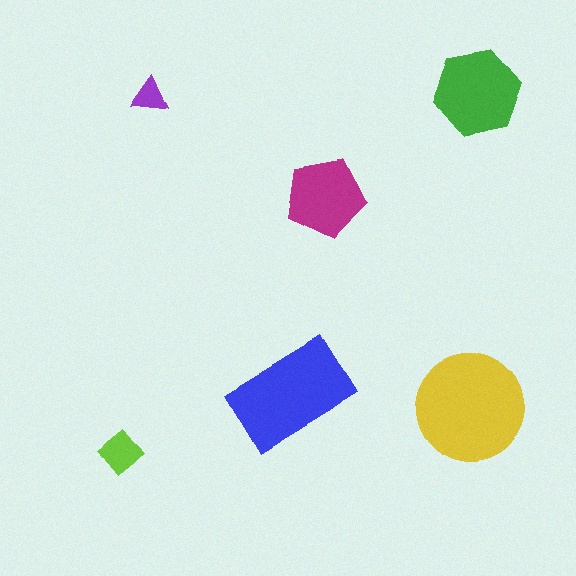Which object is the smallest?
The purple triangle.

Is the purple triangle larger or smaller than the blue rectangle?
Smaller.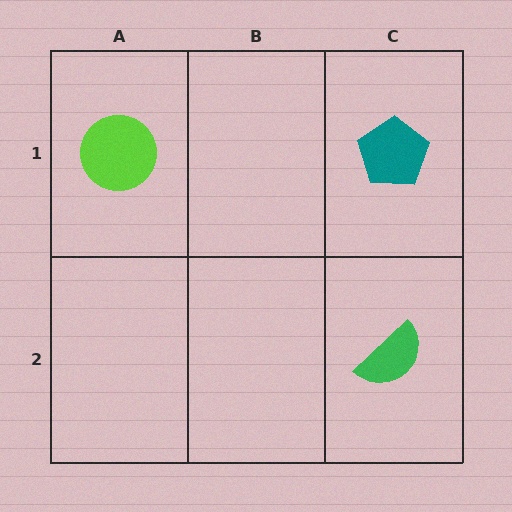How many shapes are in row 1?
2 shapes.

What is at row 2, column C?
A green semicircle.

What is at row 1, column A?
A lime circle.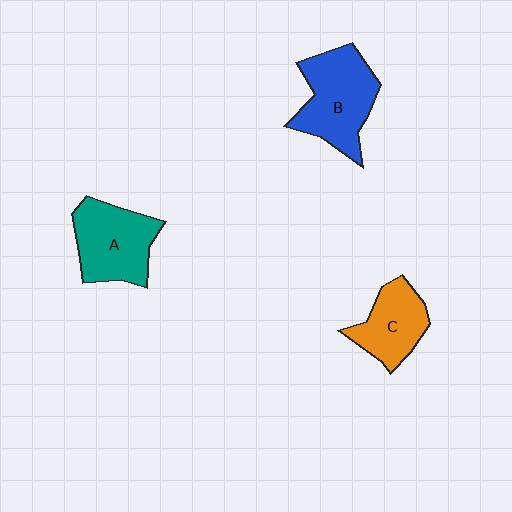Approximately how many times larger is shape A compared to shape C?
Approximately 1.3 times.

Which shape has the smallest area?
Shape C (orange).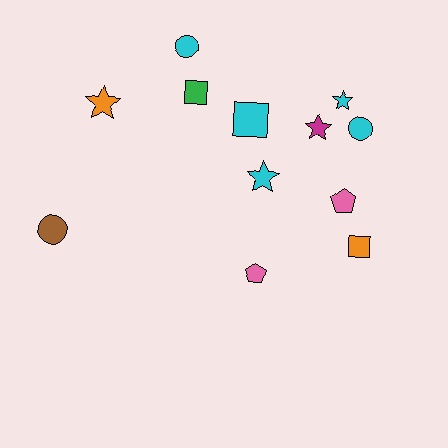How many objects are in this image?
There are 12 objects.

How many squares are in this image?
There are 3 squares.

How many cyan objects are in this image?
There are 5 cyan objects.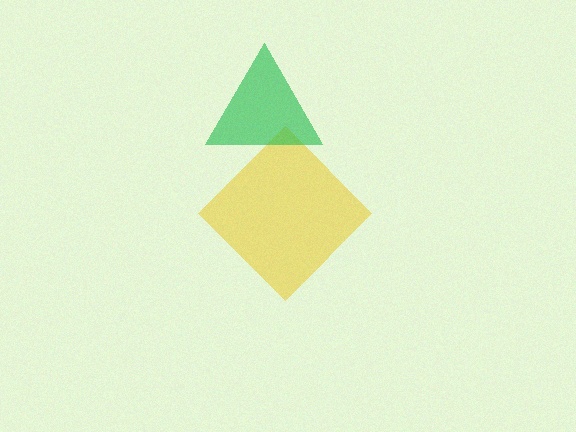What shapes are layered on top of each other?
The layered shapes are: a yellow diamond, a green triangle.